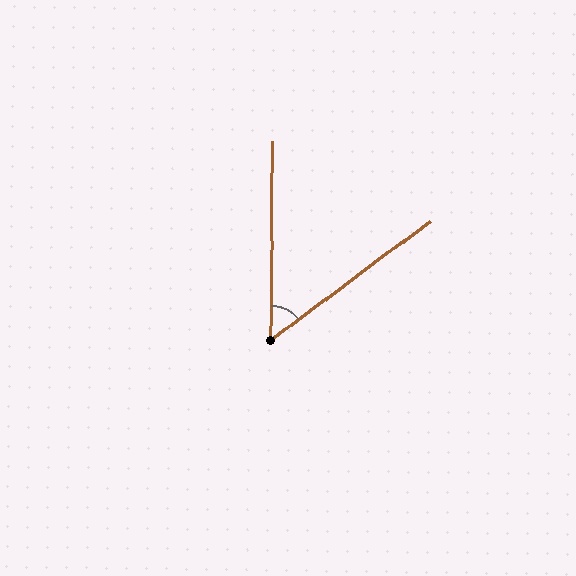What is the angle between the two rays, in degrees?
Approximately 53 degrees.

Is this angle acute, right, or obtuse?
It is acute.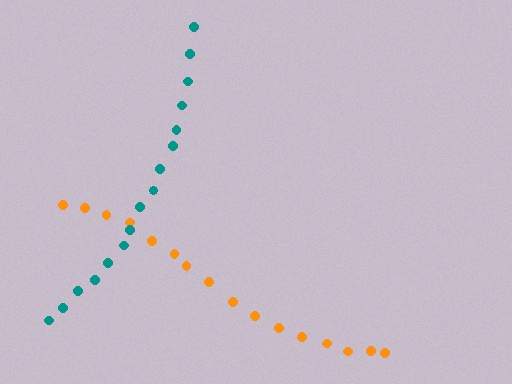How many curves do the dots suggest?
There are 2 distinct paths.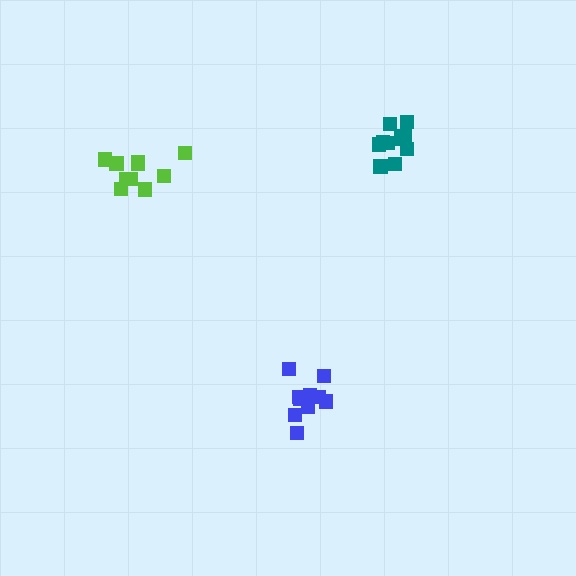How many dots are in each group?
Group 1: 10 dots, Group 2: 10 dots, Group 3: 10 dots (30 total).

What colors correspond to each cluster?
The clusters are colored: blue, lime, teal.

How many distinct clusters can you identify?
There are 3 distinct clusters.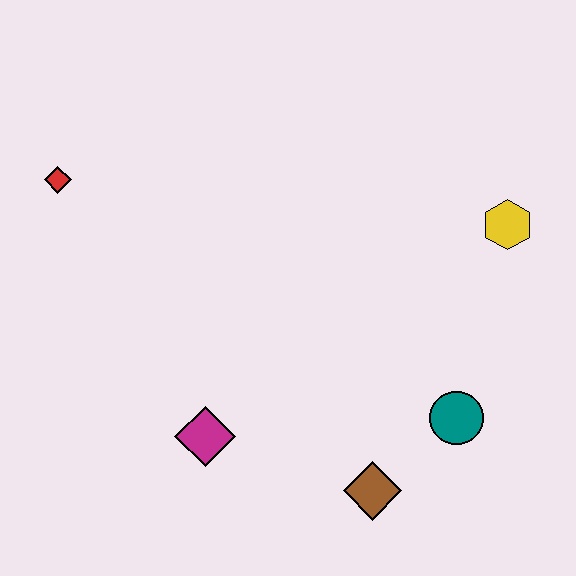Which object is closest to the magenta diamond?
The brown diamond is closest to the magenta diamond.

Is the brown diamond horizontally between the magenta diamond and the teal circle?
Yes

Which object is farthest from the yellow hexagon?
The red diamond is farthest from the yellow hexagon.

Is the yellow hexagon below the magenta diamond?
No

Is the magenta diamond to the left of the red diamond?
No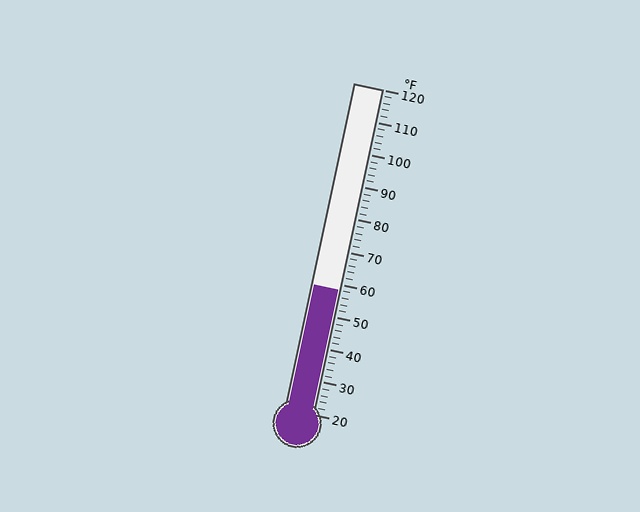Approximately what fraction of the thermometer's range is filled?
The thermometer is filled to approximately 40% of its range.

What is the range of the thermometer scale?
The thermometer scale ranges from 20°F to 120°F.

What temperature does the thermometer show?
The thermometer shows approximately 58°F.